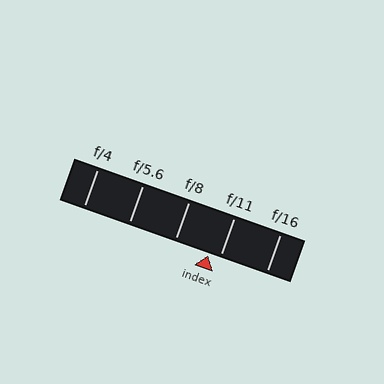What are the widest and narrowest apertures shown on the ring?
The widest aperture shown is f/4 and the narrowest is f/16.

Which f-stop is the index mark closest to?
The index mark is closest to f/11.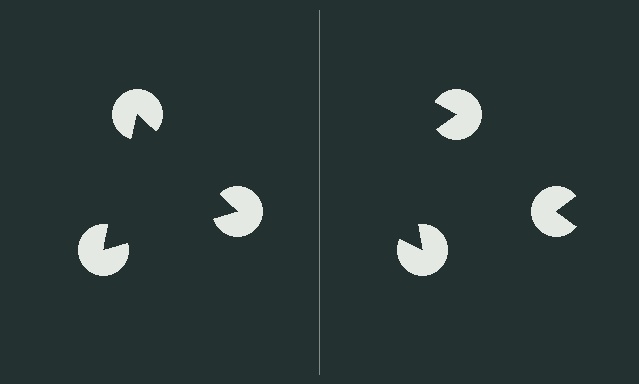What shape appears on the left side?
An illusory triangle.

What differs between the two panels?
The pac-man discs are positioned identically on both sides; only the wedge orientations differ. On the left they align to a triangle; on the right they are misaligned.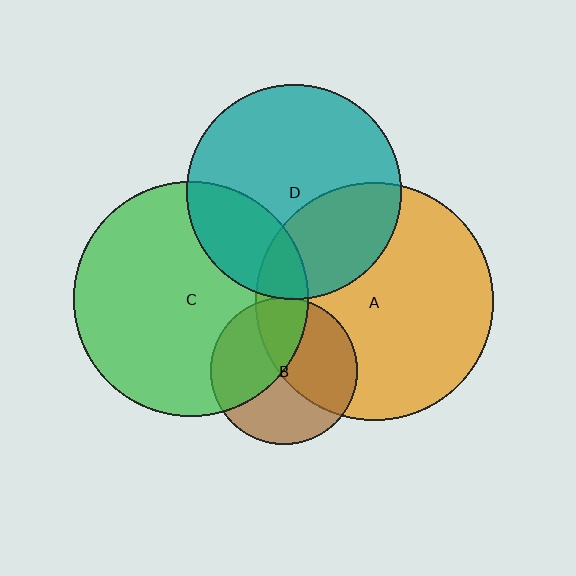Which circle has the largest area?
Circle A (orange).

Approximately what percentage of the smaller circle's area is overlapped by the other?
Approximately 5%.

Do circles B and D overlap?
Yes.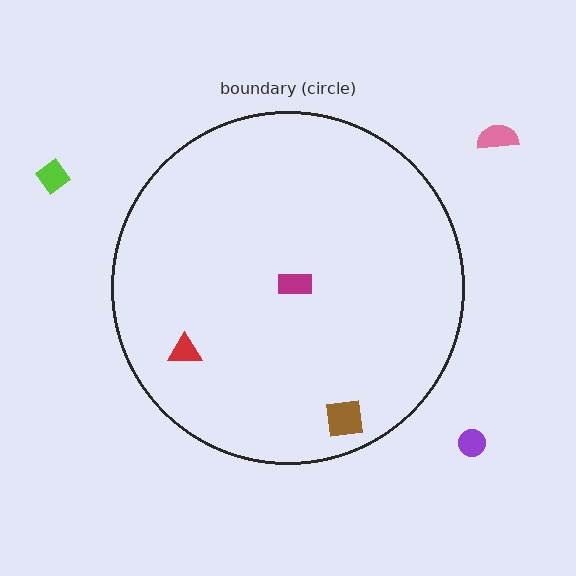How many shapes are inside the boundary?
3 inside, 3 outside.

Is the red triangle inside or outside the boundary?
Inside.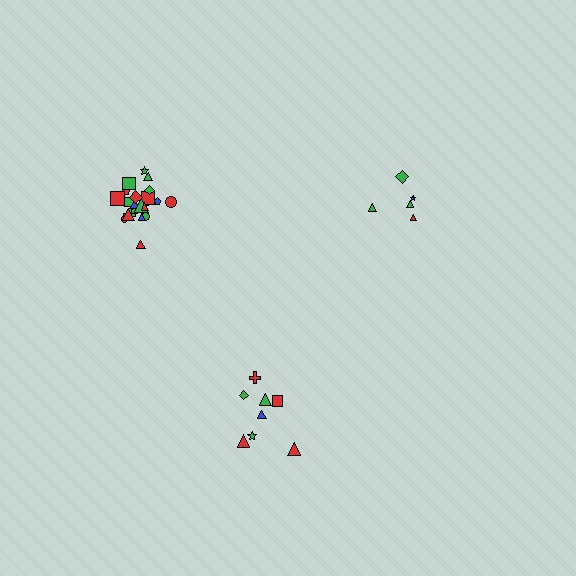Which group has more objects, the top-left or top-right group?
The top-left group.